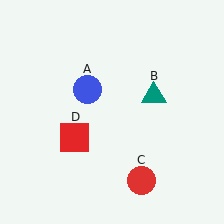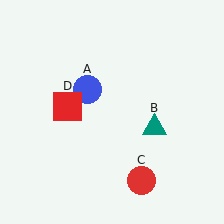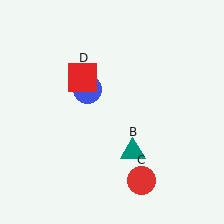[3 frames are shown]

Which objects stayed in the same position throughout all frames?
Blue circle (object A) and red circle (object C) remained stationary.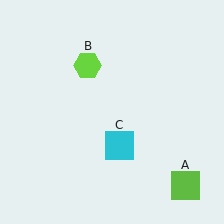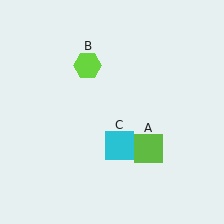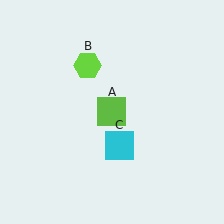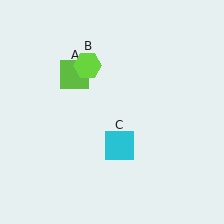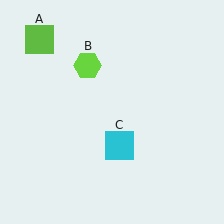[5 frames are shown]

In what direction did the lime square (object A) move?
The lime square (object A) moved up and to the left.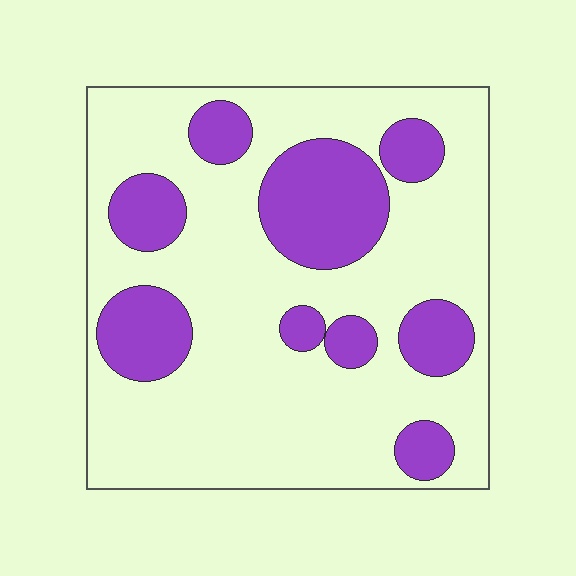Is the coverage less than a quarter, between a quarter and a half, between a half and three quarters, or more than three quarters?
Between a quarter and a half.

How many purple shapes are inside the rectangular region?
9.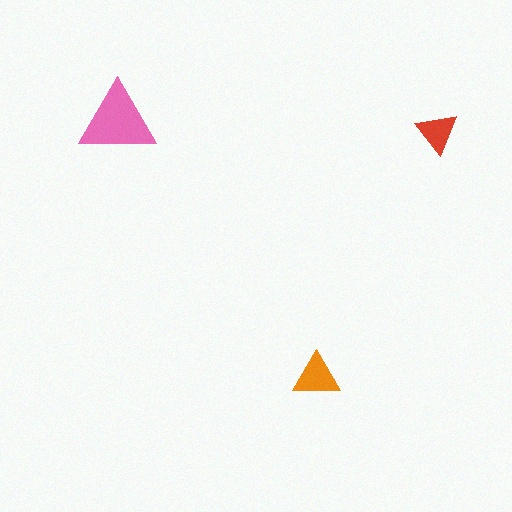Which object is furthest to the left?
The pink triangle is leftmost.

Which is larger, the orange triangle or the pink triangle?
The pink one.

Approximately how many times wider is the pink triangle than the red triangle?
About 2 times wider.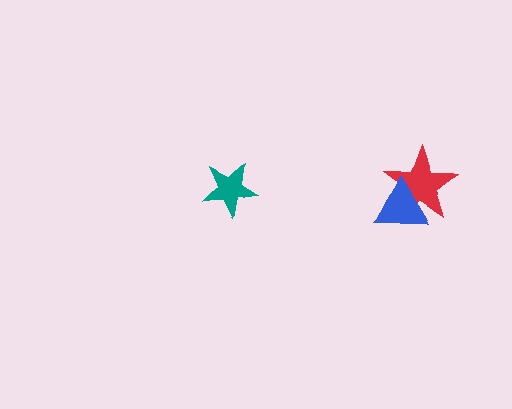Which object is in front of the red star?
The blue triangle is in front of the red star.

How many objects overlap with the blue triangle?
1 object overlaps with the blue triangle.